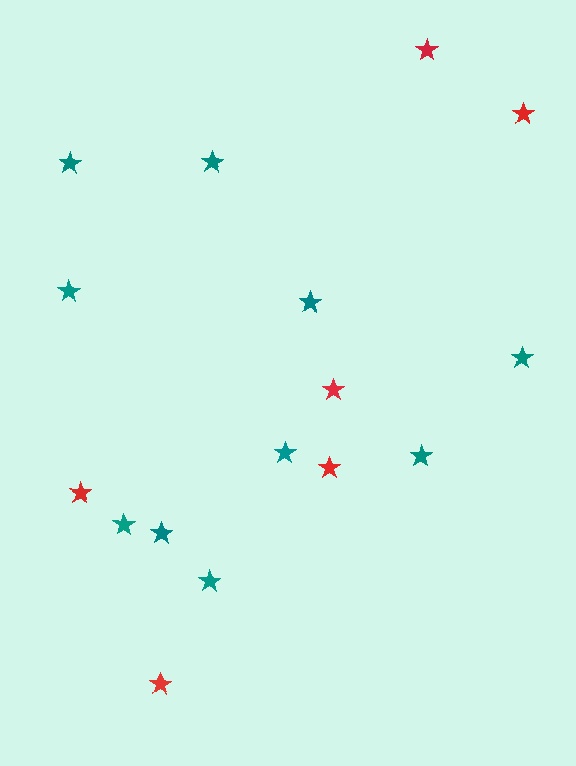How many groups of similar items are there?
There are 2 groups: one group of red stars (6) and one group of teal stars (10).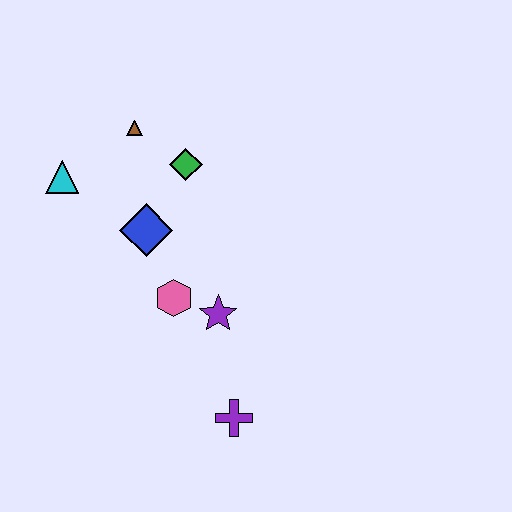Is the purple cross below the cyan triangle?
Yes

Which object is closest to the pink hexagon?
The purple star is closest to the pink hexagon.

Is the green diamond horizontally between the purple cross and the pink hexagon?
Yes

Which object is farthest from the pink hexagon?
The brown triangle is farthest from the pink hexagon.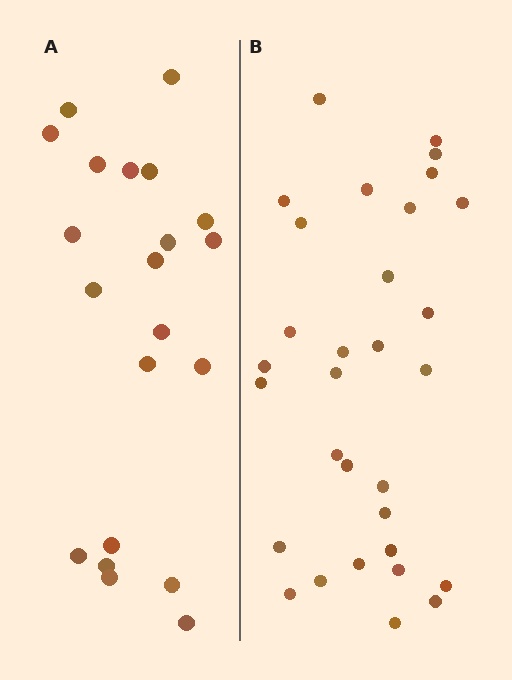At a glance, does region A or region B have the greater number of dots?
Region B (the right region) has more dots.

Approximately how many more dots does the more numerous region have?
Region B has roughly 10 or so more dots than region A.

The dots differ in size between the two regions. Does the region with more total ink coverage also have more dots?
No. Region A has more total ink coverage because its dots are larger, but region B actually contains more individual dots. Total area can be misleading — the number of items is what matters here.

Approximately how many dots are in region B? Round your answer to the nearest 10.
About 30 dots. (The exact count is 31, which rounds to 30.)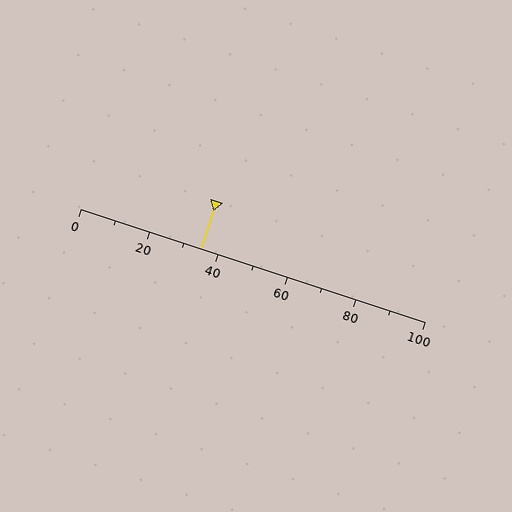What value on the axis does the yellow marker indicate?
The marker indicates approximately 35.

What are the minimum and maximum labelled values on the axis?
The axis runs from 0 to 100.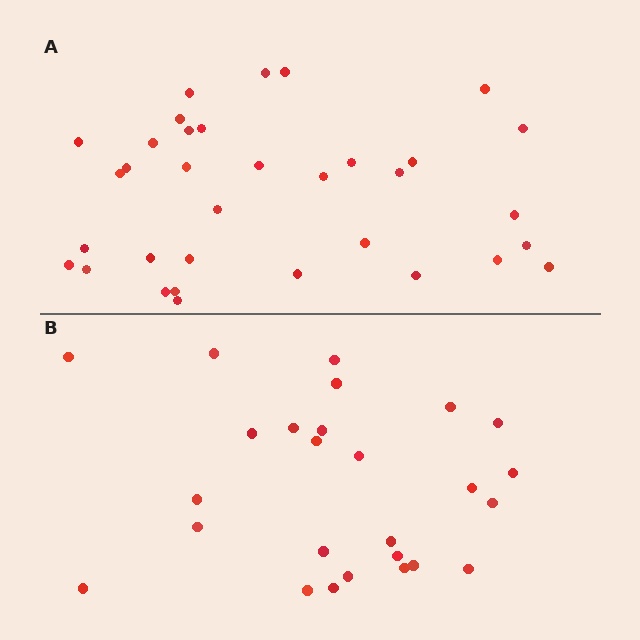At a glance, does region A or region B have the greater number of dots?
Region A (the top region) has more dots.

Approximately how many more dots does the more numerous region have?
Region A has roughly 8 or so more dots than region B.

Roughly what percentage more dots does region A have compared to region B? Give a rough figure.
About 30% more.